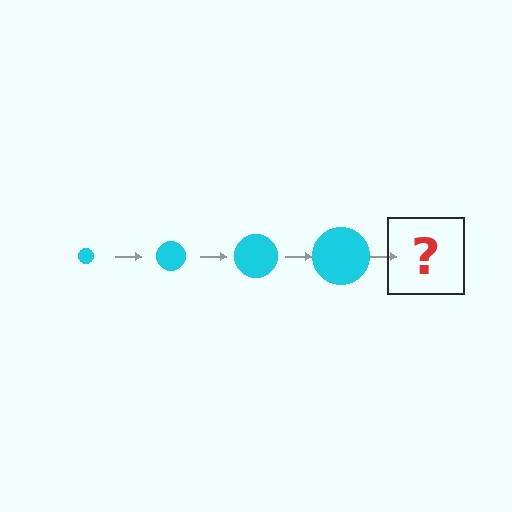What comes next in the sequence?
The next element should be a cyan circle, larger than the previous one.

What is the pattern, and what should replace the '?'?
The pattern is that the circle gets progressively larger each step. The '?' should be a cyan circle, larger than the previous one.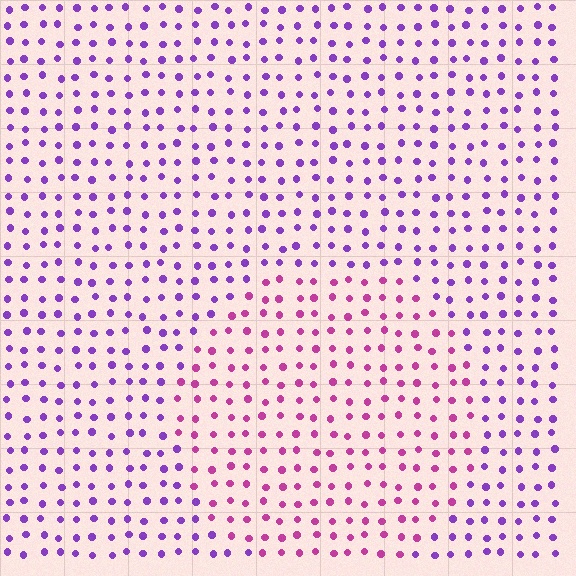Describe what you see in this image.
The image is filled with small purple elements in a uniform arrangement. A circle-shaped region is visible where the elements are tinted to a slightly different hue, forming a subtle color boundary.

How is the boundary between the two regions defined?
The boundary is defined purely by a slight shift in hue (about 42 degrees). Spacing, size, and orientation are identical on both sides.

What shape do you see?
I see a circle.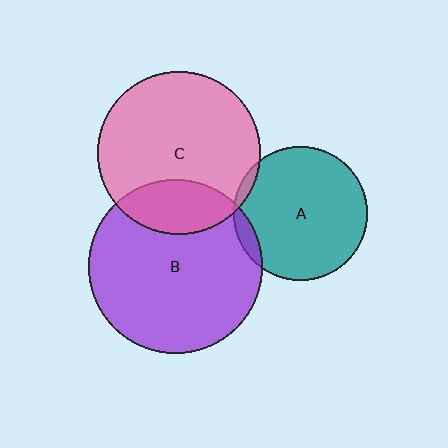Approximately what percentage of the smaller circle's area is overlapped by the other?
Approximately 5%.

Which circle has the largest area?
Circle B (purple).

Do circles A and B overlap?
Yes.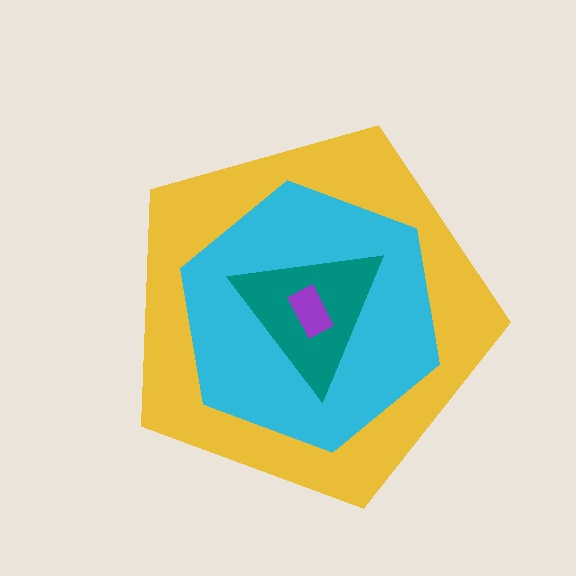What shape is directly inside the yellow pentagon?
The cyan hexagon.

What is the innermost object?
The purple rectangle.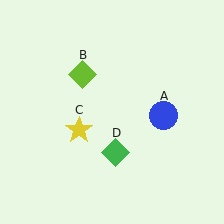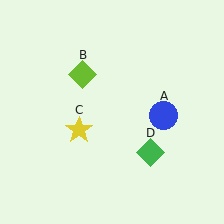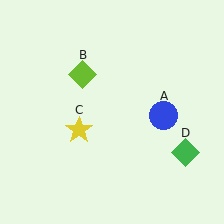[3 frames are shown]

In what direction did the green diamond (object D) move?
The green diamond (object D) moved right.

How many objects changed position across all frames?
1 object changed position: green diamond (object D).